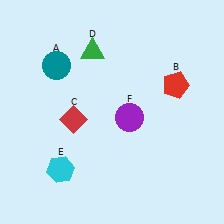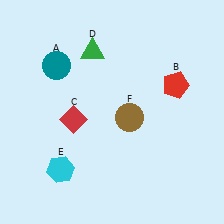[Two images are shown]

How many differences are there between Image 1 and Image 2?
There is 1 difference between the two images.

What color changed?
The circle (F) changed from purple in Image 1 to brown in Image 2.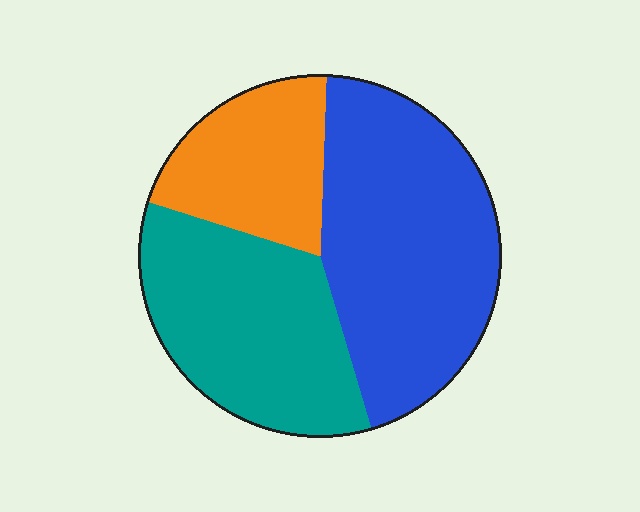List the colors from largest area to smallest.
From largest to smallest: blue, teal, orange.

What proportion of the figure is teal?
Teal covers 34% of the figure.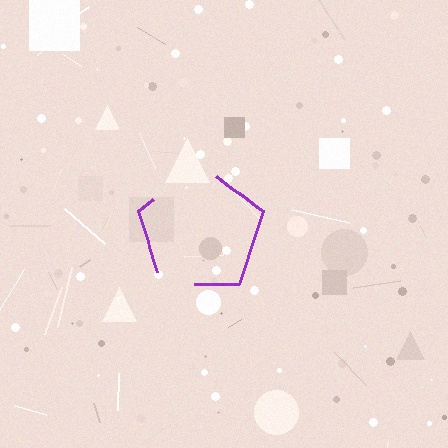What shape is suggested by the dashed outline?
The dashed outline suggests a pentagon.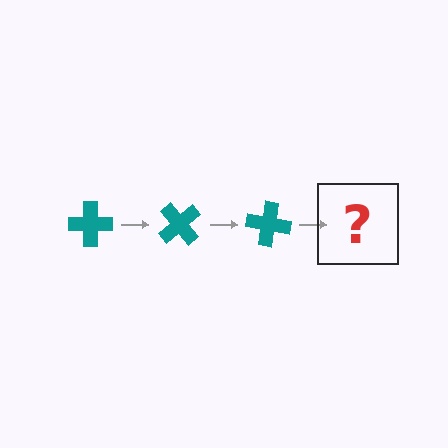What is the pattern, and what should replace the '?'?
The pattern is that the cross rotates 50 degrees each step. The '?' should be a teal cross rotated 150 degrees.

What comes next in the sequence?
The next element should be a teal cross rotated 150 degrees.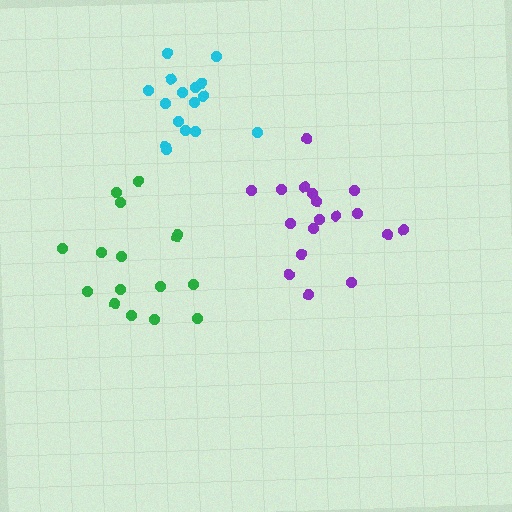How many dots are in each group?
Group 1: 16 dots, Group 2: 18 dots, Group 3: 16 dots (50 total).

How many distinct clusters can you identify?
There are 3 distinct clusters.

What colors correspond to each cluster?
The clusters are colored: green, purple, cyan.